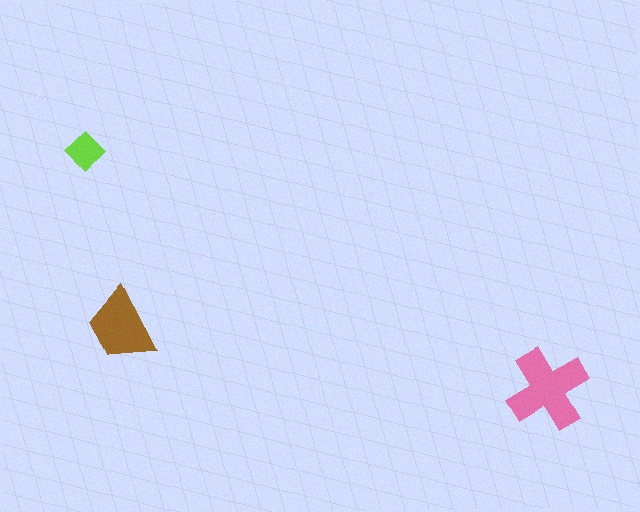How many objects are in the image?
There are 3 objects in the image.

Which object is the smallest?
The lime diamond.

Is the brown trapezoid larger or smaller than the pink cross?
Smaller.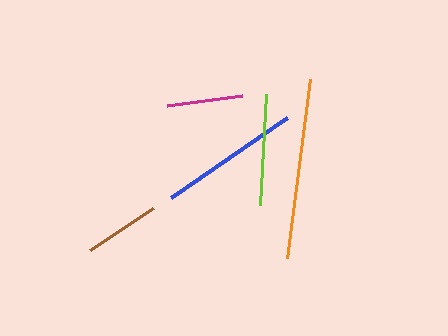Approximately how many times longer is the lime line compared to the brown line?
The lime line is approximately 1.5 times the length of the brown line.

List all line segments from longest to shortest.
From longest to shortest: orange, blue, lime, magenta, brown.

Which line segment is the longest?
The orange line is the longest at approximately 180 pixels.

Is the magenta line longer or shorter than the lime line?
The lime line is longer than the magenta line.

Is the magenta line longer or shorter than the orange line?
The orange line is longer than the magenta line.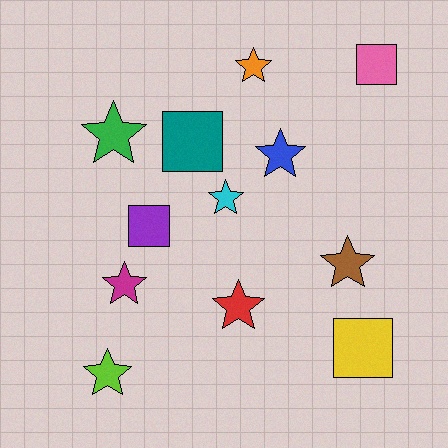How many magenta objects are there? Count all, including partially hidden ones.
There is 1 magenta object.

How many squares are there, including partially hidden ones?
There are 4 squares.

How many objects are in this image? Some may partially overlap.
There are 12 objects.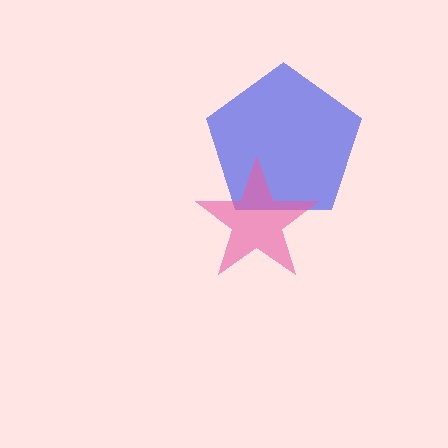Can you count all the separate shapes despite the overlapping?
Yes, there are 2 separate shapes.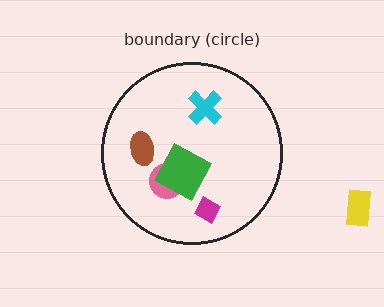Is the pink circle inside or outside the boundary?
Inside.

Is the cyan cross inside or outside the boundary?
Inside.